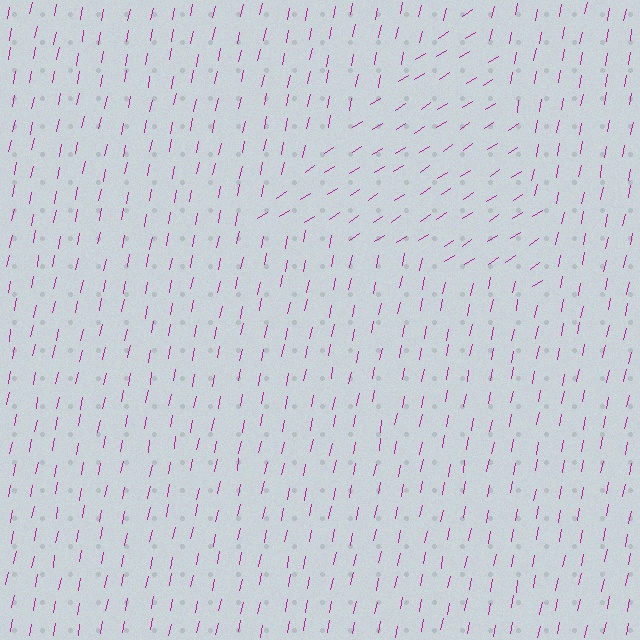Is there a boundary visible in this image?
Yes, there is a texture boundary formed by a change in line orientation.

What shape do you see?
I see a triangle.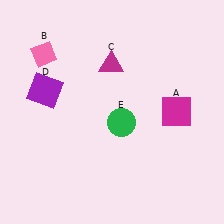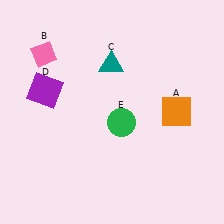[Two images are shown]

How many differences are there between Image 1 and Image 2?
There are 2 differences between the two images.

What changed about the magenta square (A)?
In Image 1, A is magenta. In Image 2, it changed to orange.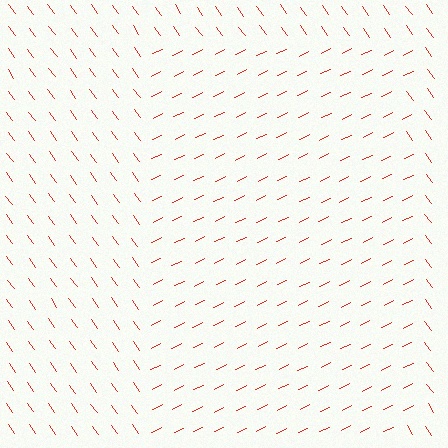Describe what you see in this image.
The image is filled with small red line segments. A rectangle region in the image has lines oriented differently from the surrounding lines, creating a visible texture boundary.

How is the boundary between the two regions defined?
The boundary is defined purely by a change in line orientation (approximately 80 degrees difference). All lines are the same color and thickness.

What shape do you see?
I see a rectangle.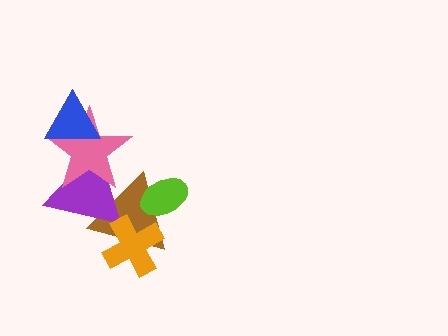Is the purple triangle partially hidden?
Yes, it is partially covered by another shape.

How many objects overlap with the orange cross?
1 object overlaps with the orange cross.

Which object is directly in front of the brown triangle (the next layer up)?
The purple triangle is directly in front of the brown triangle.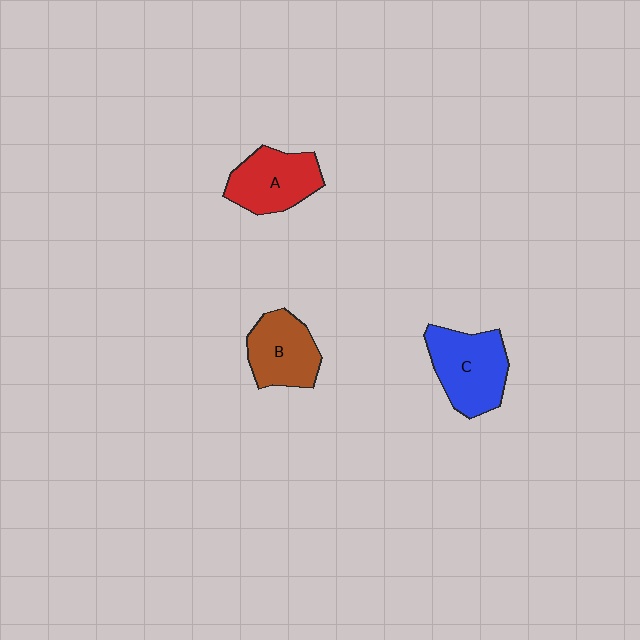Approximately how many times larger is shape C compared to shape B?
Approximately 1.2 times.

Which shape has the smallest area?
Shape B (brown).